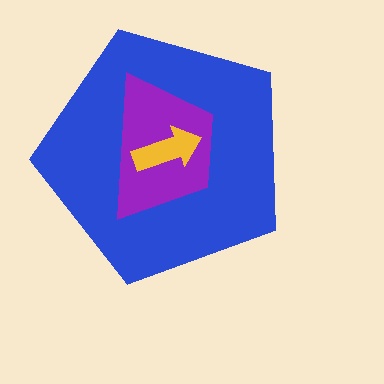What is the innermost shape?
The yellow arrow.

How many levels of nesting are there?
3.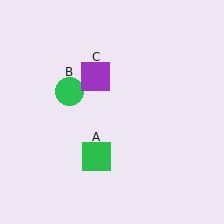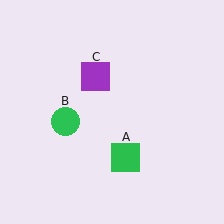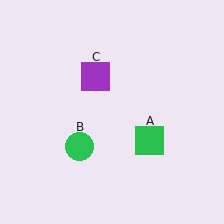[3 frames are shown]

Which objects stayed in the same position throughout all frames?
Purple square (object C) remained stationary.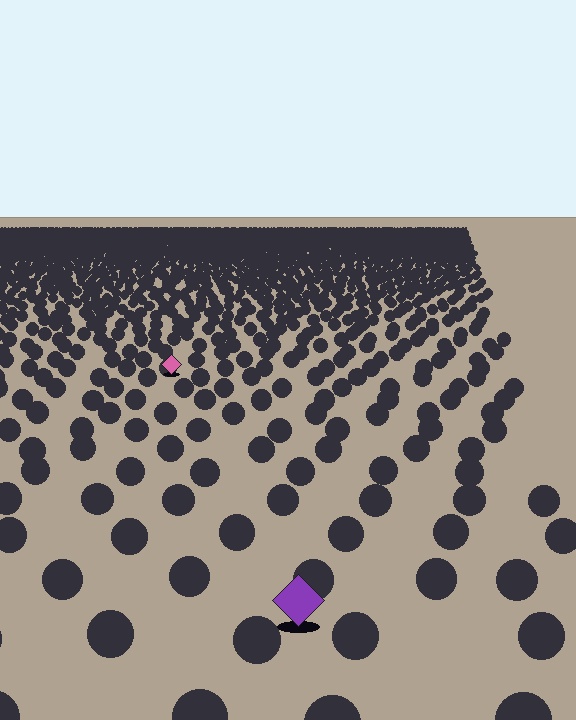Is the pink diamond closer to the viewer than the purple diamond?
No. The purple diamond is closer — you can tell from the texture gradient: the ground texture is coarser near it.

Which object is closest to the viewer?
The purple diamond is closest. The texture marks near it are larger and more spread out.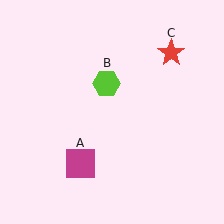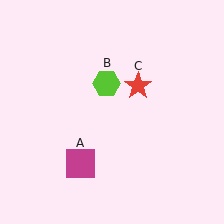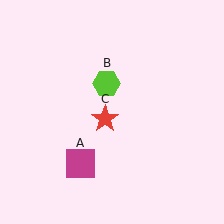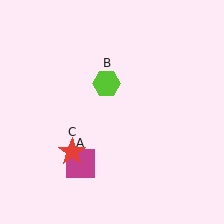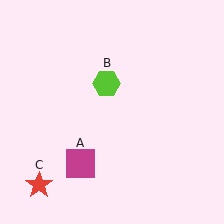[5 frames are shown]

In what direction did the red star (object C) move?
The red star (object C) moved down and to the left.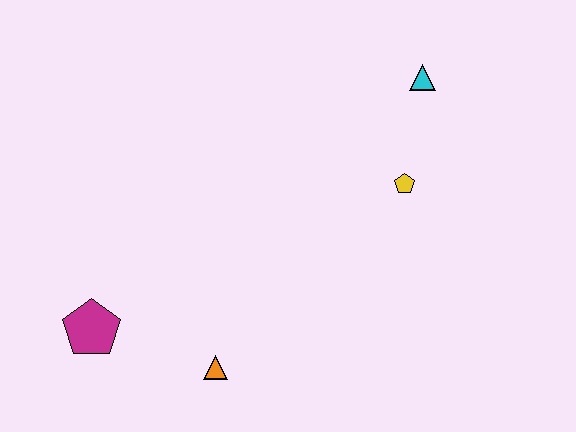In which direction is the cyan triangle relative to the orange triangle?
The cyan triangle is above the orange triangle.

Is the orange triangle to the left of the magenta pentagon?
No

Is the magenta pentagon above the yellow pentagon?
No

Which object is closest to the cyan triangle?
The yellow pentagon is closest to the cyan triangle.